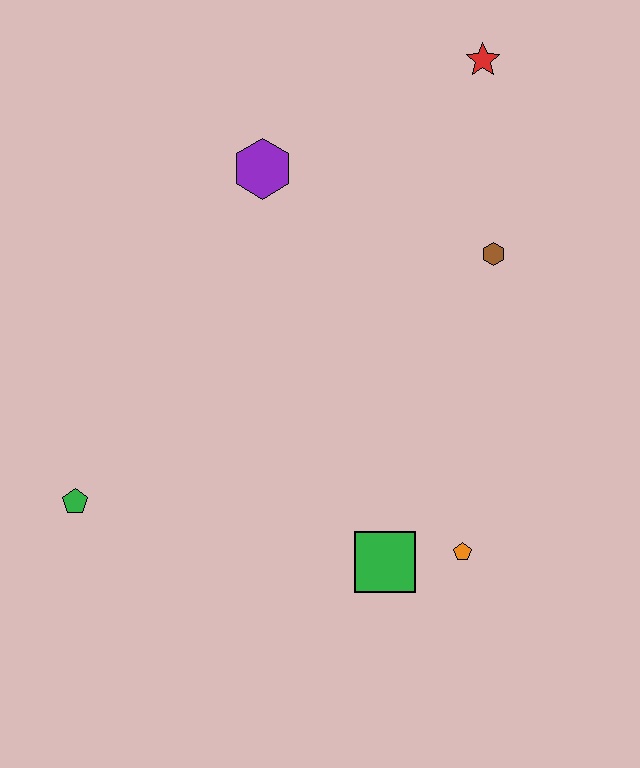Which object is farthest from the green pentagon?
The red star is farthest from the green pentagon.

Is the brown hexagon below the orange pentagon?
No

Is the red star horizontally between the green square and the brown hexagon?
Yes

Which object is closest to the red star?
The brown hexagon is closest to the red star.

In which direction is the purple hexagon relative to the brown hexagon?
The purple hexagon is to the left of the brown hexagon.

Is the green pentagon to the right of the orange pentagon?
No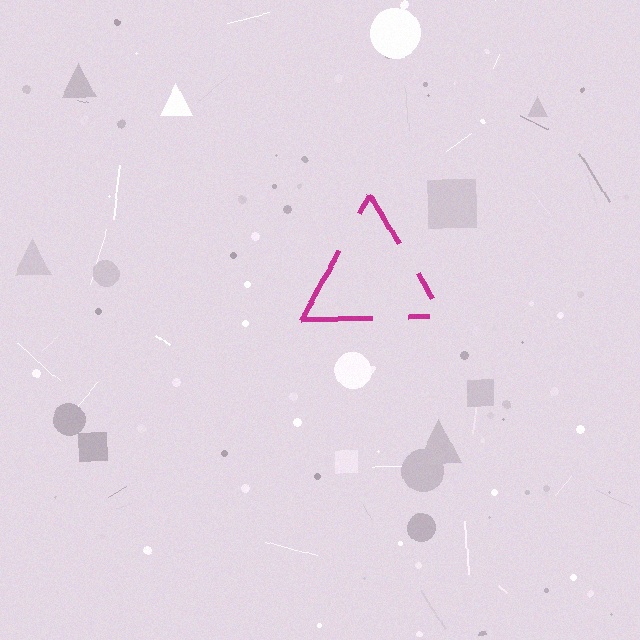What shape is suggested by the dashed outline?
The dashed outline suggests a triangle.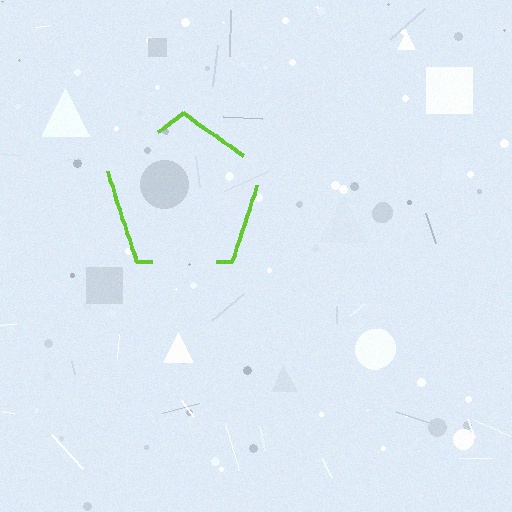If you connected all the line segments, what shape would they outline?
They would outline a pentagon.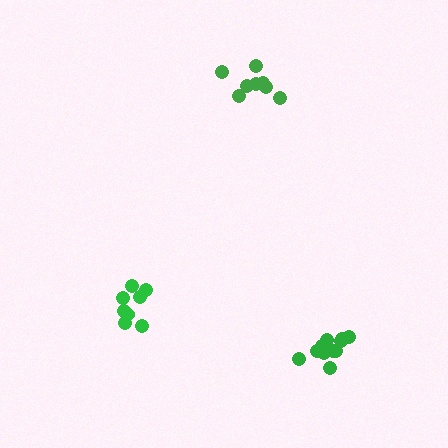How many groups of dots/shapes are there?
There are 3 groups.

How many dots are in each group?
Group 1: 11 dots, Group 2: 8 dots, Group 3: 8 dots (27 total).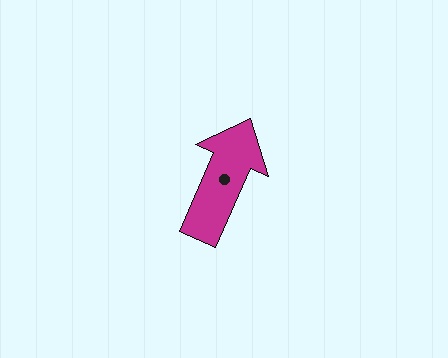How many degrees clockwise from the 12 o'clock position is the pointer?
Approximately 24 degrees.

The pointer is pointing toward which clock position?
Roughly 1 o'clock.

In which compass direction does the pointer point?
Northeast.